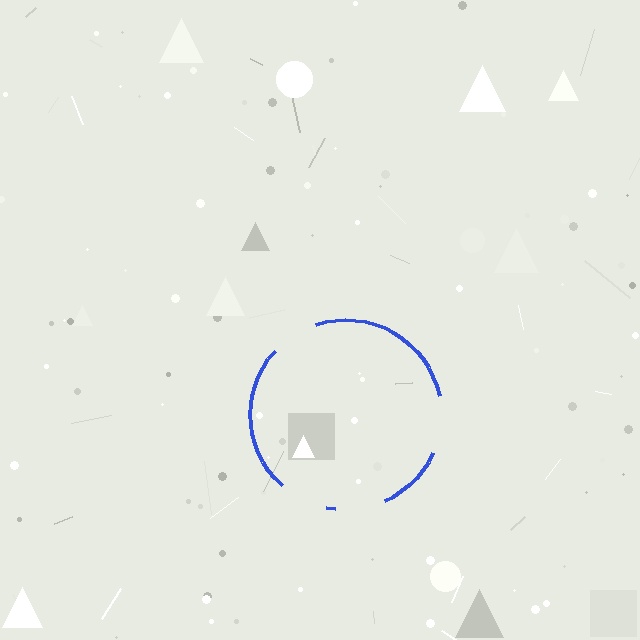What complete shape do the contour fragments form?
The contour fragments form a circle.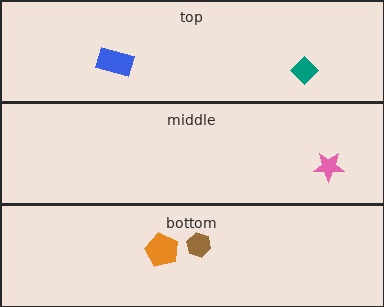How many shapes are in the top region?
2.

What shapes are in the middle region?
The pink star.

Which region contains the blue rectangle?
The top region.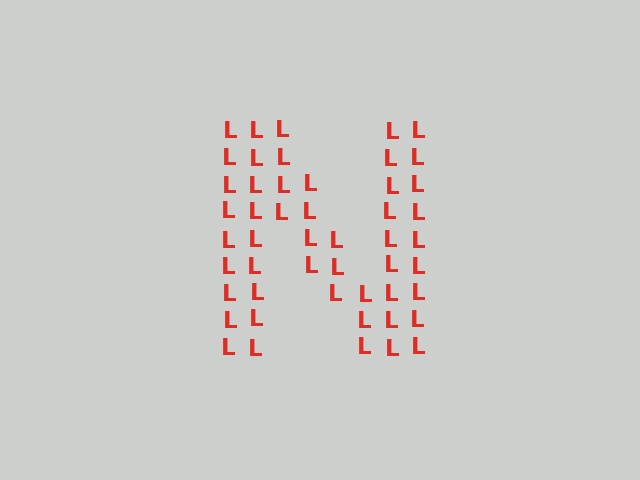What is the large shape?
The large shape is the letter N.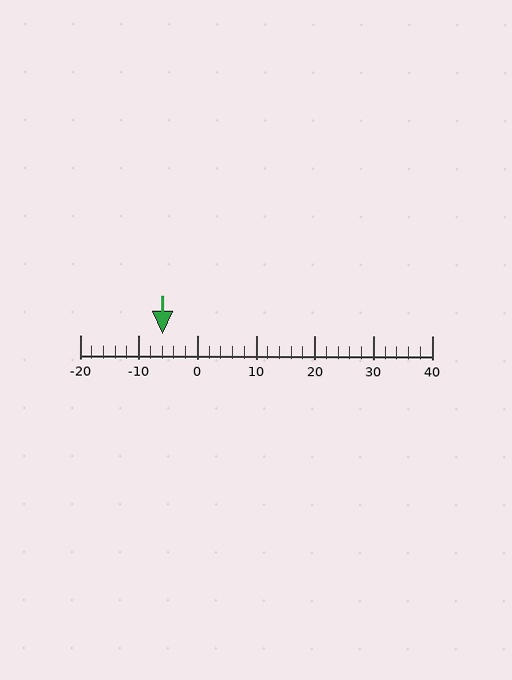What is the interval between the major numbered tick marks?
The major tick marks are spaced 10 units apart.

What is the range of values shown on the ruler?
The ruler shows values from -20 to 40.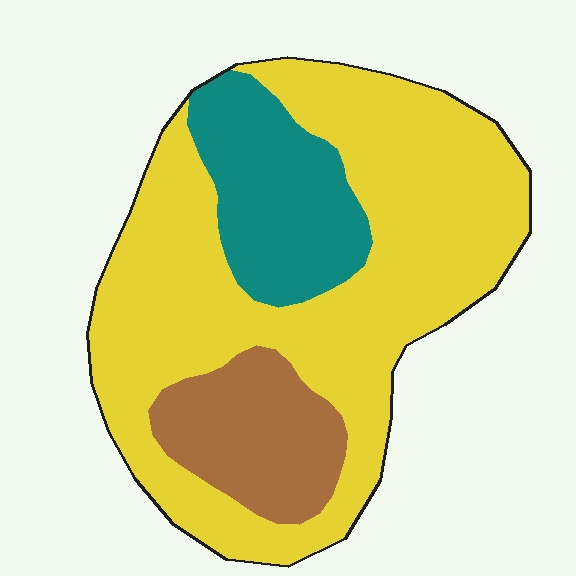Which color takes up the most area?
Yellow, at roughly 65%.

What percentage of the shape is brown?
Brown takes up about one sixth (1/6) of the shape.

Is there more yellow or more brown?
Yellow.